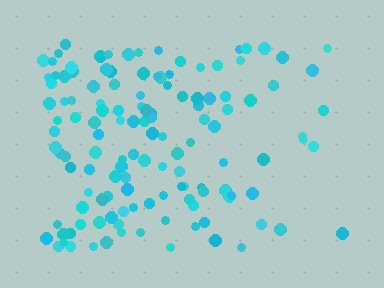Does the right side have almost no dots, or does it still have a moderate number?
Still a moderate number, just noticeably fewer than the left.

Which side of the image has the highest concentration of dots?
The left.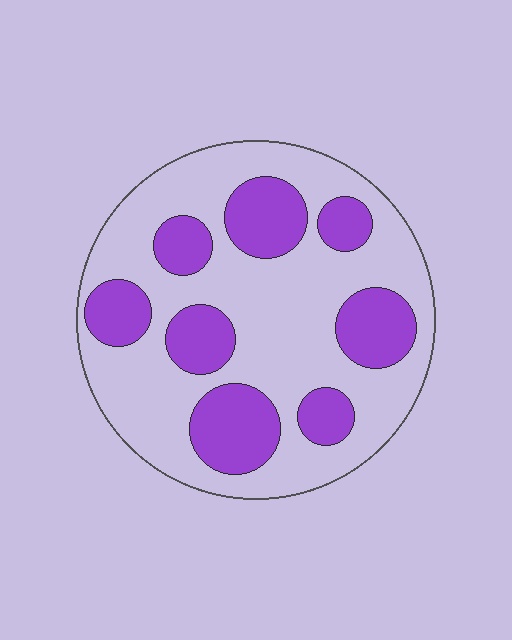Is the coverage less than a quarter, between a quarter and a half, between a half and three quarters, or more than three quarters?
Between a quarter and a half.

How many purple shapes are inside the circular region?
8.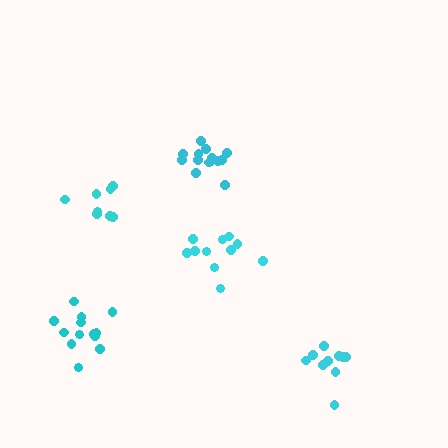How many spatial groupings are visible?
There are 5 spatial groupings.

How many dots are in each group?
Group 1: 11 dots, Group 2: 14 dots, Group 3: 10 dots, Group 4: 13 dots, Group 5: 8 dots (56 total).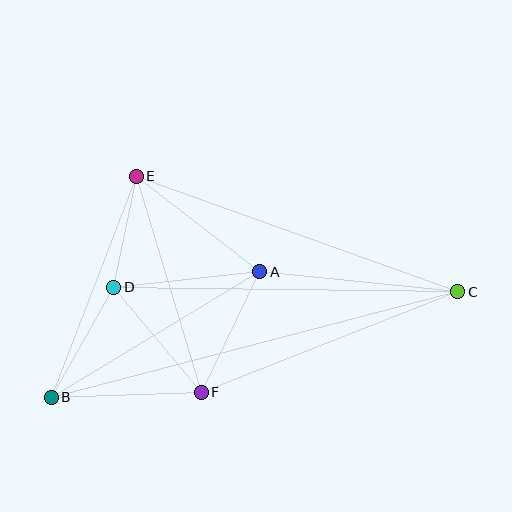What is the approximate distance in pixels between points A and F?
The distance between A and F is approximately 134 pixels.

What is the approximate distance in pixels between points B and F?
The distance between B and F is approximately 150 pixels.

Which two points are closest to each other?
Points D and E are closest to each other.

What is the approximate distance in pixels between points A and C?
The distance between A and C is approximately 199 pixels.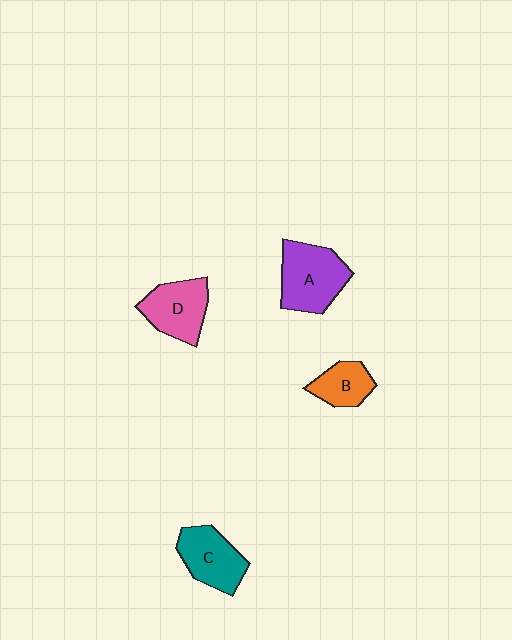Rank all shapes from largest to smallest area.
From largest to smallest: A (purple), D (pink), C (teal), B (orange).